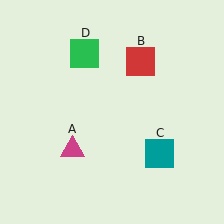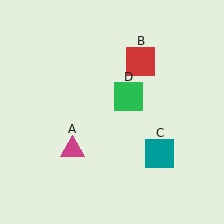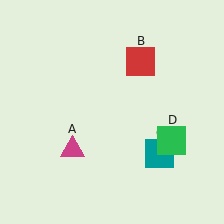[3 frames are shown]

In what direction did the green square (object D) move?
The green square (object D) moved down and to the right.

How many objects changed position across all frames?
1 object changed position: green square (object D).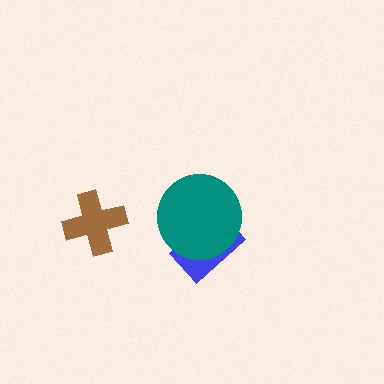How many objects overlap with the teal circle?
1 object overlaps with the teal circle.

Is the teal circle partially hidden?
No, no other shape covers it.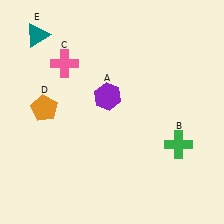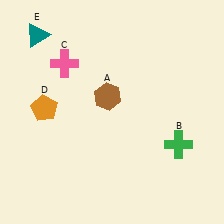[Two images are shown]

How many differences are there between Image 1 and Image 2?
There is 1 difference between the two images.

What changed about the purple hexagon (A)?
In Image 1, A is purple. In Image 2, it changed to brown.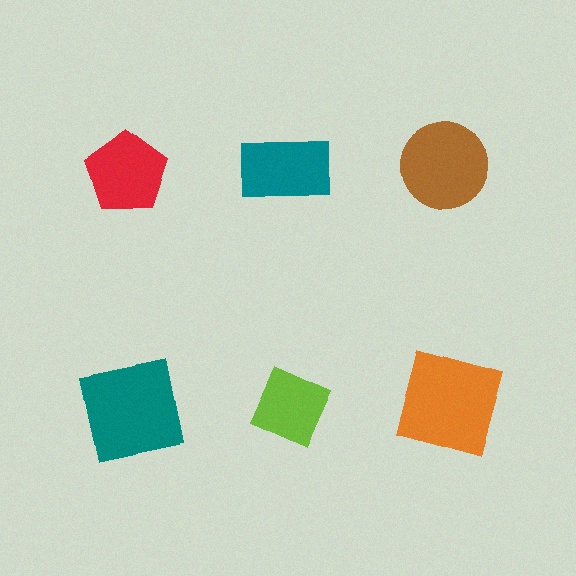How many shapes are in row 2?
3 shapes.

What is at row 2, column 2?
A lime diamond.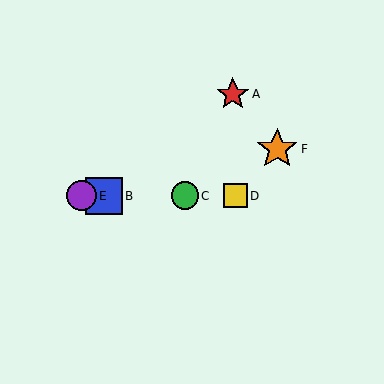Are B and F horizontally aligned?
No, B is at y≈196 and F is at y≈149.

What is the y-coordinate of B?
Object B is at y≈196.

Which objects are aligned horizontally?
Objects B, C, D, E are aligned horizontally.